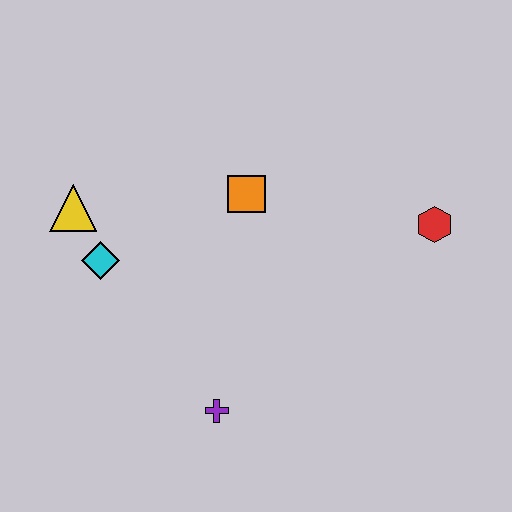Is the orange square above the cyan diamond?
Yes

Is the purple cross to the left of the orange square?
Yes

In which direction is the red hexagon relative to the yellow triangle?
The red hexagon is to the right of the yellow triangle.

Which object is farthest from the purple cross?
The red hexagon is farthest from the purple cross.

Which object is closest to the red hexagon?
The orange square is closest to the red hexagon.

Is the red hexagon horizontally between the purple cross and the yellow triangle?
No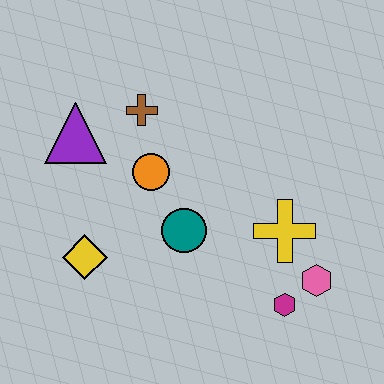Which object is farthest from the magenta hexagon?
The purple triangle is farthest from the magenta hexagon.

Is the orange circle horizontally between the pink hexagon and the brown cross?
Yes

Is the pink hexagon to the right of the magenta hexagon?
Yes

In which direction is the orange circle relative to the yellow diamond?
The orange circle is above the yellow diamond.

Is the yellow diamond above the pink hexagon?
Yes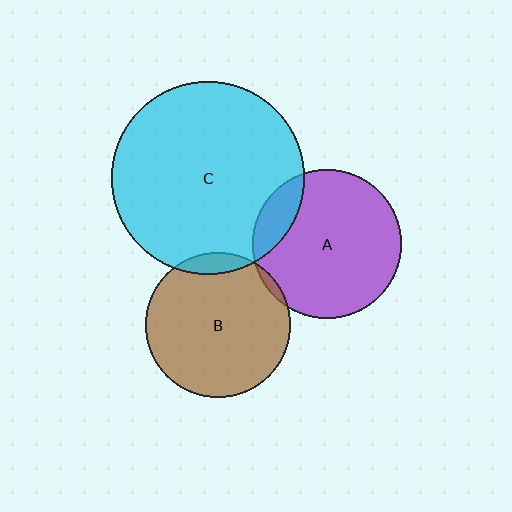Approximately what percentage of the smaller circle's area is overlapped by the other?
Approximately 5%.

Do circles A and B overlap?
Yes.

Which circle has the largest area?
Circle C (cyan).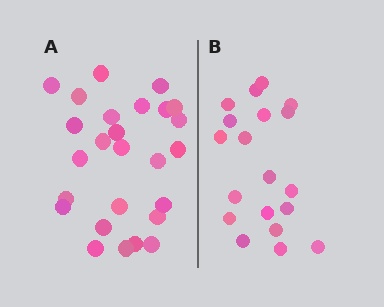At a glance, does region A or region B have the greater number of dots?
Region A (the left region) has more dots.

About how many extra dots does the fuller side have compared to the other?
Region A has roughly 8 or so more dots than region B.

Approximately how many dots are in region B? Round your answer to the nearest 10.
About 20 dots. (The exact count is 19, which rounds to 20.)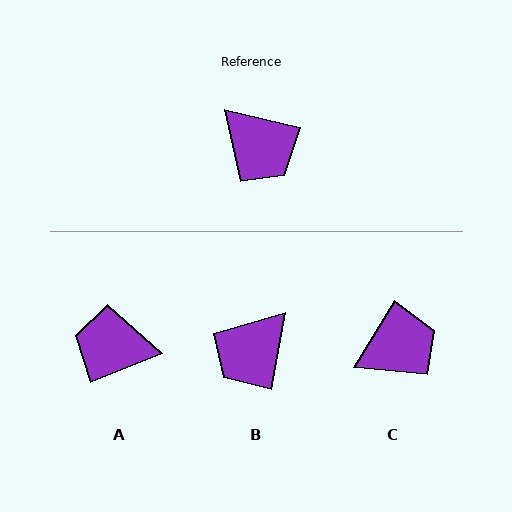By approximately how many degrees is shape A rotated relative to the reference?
Approximately 144 degrees clockwise.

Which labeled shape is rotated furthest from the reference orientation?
A, about 144 degrees away.